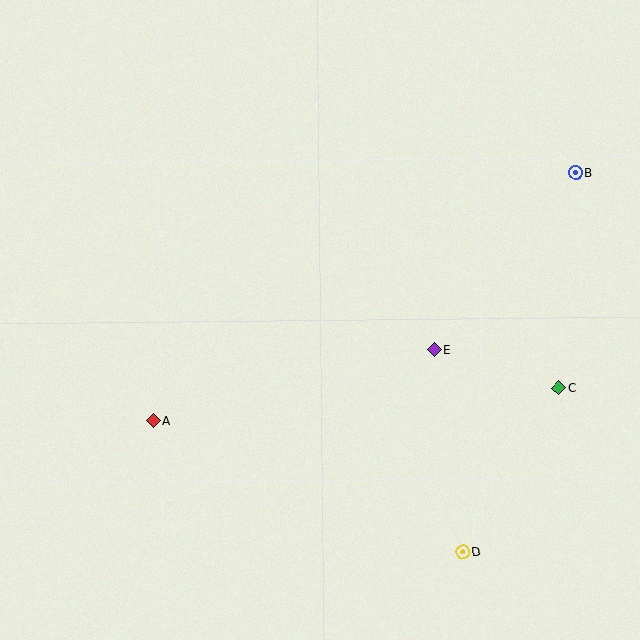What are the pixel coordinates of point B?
Point B is at (576, 173).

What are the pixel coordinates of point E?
Point E is at (434, 349).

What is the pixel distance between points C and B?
The distance between C and B is 216 pixels.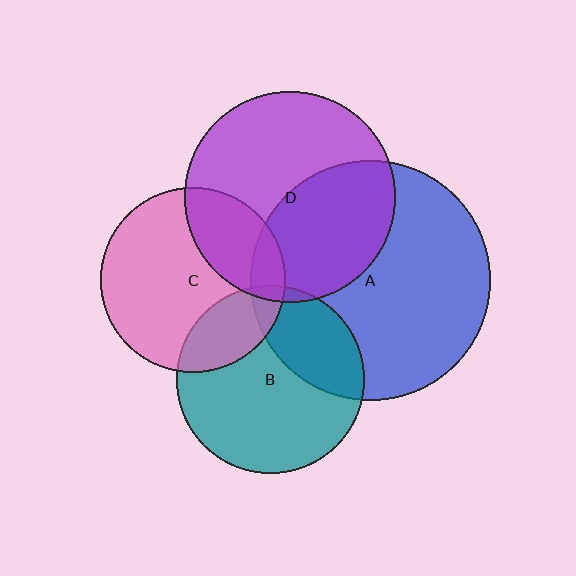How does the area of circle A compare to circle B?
Approximately 1.6 times.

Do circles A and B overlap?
Yes.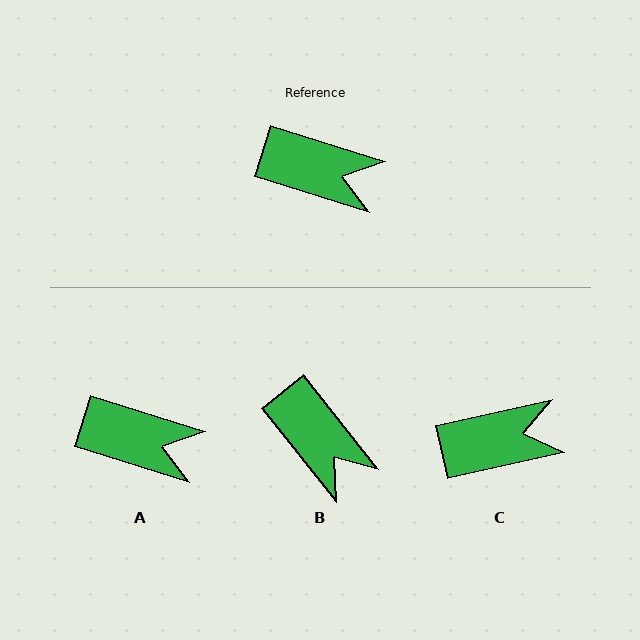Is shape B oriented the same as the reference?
No, it is off by about 34 degrees.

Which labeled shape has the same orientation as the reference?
A.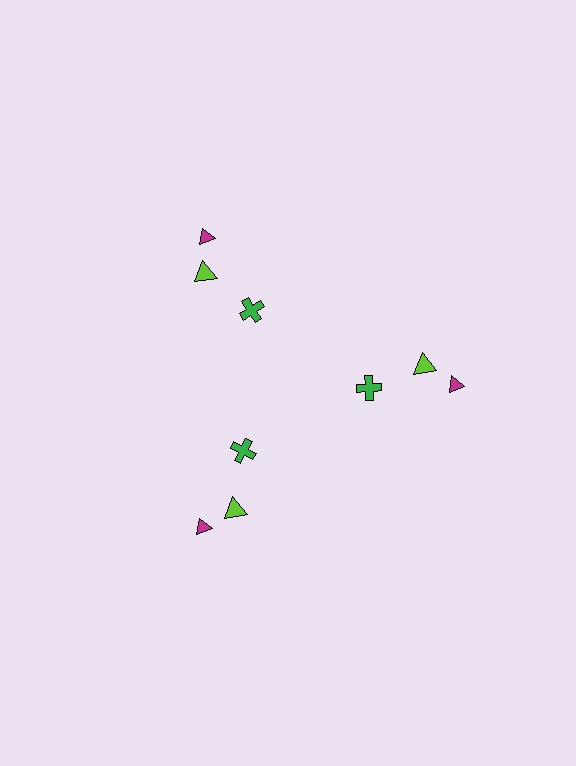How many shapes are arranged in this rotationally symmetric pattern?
There are 9 shapes, arranged in 3 groups of 3.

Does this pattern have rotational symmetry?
Yes, this pattern has 3-fold rotational symmetry. It looks the same after rotating 120 degrees around the center.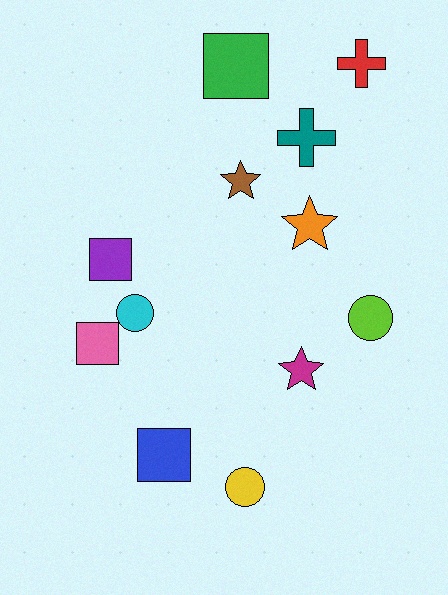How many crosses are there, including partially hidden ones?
There are 2 crosses.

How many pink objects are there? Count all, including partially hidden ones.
There is 1 pink object.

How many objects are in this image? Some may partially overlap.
There are 12 objects.